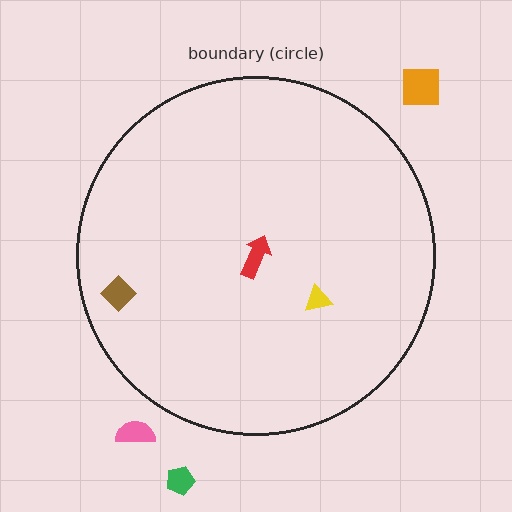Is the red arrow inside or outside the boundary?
Inside.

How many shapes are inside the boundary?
3 inside, 3 outside.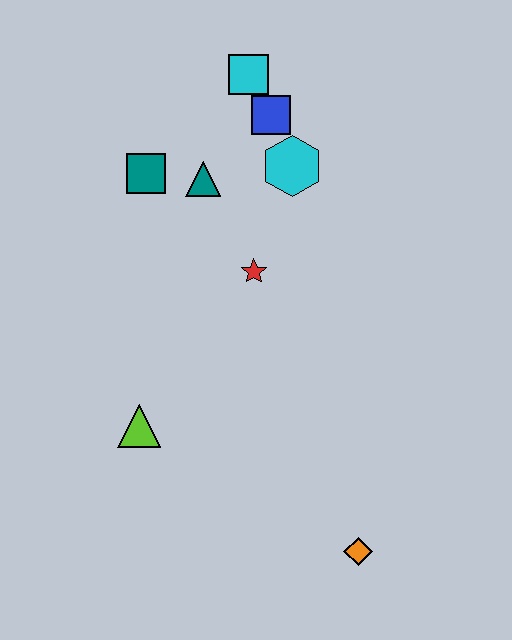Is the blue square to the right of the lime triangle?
Yes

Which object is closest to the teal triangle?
The teal square is closest to the teal triangle.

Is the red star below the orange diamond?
No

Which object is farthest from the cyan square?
The orange diamond is farthest from the cyan square.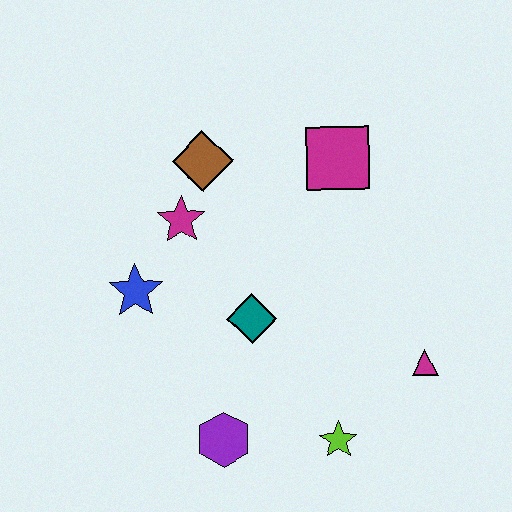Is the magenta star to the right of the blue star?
Yes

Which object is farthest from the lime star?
The brown diamond is farthest from the lime star.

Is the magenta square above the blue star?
Yes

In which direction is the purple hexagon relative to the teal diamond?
The purple hexagon is below the teal diamond.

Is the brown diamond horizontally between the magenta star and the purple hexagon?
Yes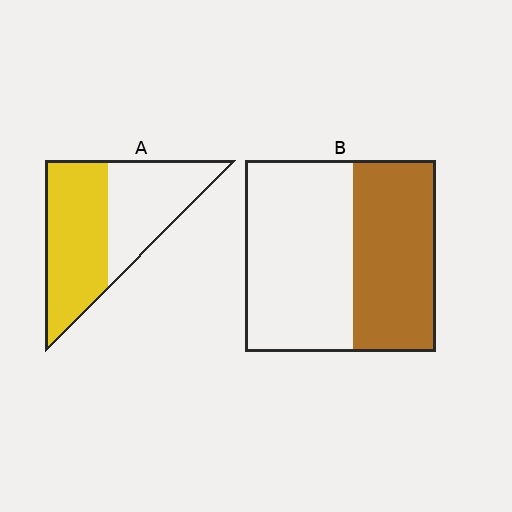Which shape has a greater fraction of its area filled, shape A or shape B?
Shape A.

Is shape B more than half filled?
No.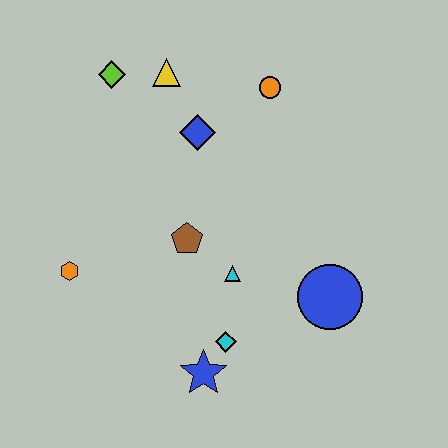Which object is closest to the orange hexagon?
The brown pentagon is closest to the orange hexagon.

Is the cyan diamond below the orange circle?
Yes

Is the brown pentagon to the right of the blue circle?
No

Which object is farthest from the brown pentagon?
The lime diamond is farthest from the brown pentagon.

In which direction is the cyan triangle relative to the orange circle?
The cyan triangle is below the orange circle.